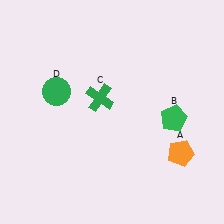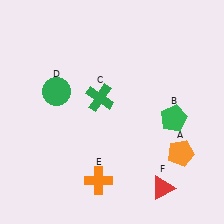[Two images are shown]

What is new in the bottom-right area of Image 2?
A red triangle (F) was added in the bottom-right area of Image 2.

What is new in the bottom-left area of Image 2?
An orange cross (E) was added in the bottom-left area of Image 2.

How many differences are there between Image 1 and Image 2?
There are 2 differences between the two images.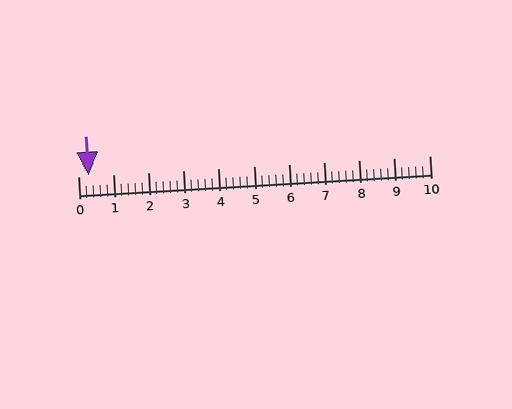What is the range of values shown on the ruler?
The ruler shows values from 0 to 10.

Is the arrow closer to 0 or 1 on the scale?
The arrow is closer to 0.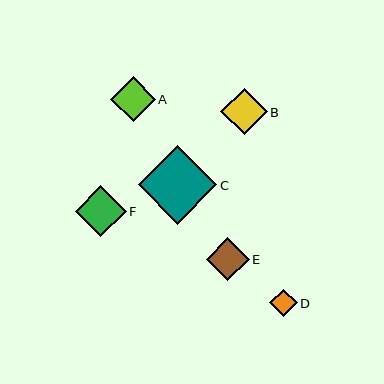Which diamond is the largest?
Diamond C is the largest with a size of approximately 79 pixels.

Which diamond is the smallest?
Diamond D is the smallest with a size of approximately 28 pixels.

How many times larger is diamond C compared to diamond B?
Diamond C is approximately 1.7 times the size of diamond B.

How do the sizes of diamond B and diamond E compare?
Diamond B and diamond E are approximately the same size.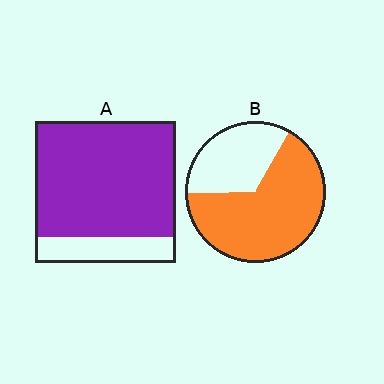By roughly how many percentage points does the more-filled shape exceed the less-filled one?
By roughly 15 percentage points (A over B).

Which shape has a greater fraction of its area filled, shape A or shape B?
Shape A.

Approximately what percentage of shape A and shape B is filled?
A is approximately 80% and B is approximately 65%.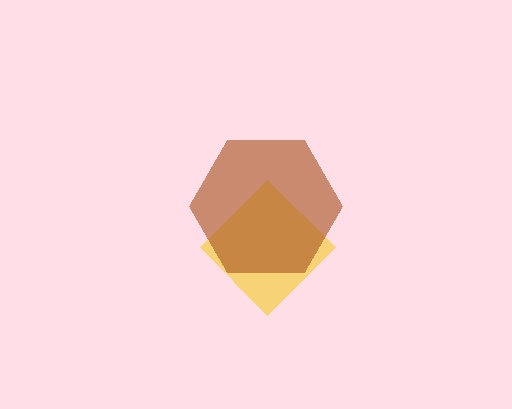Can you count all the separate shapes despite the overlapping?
Yes, there are 2 separate shapes.